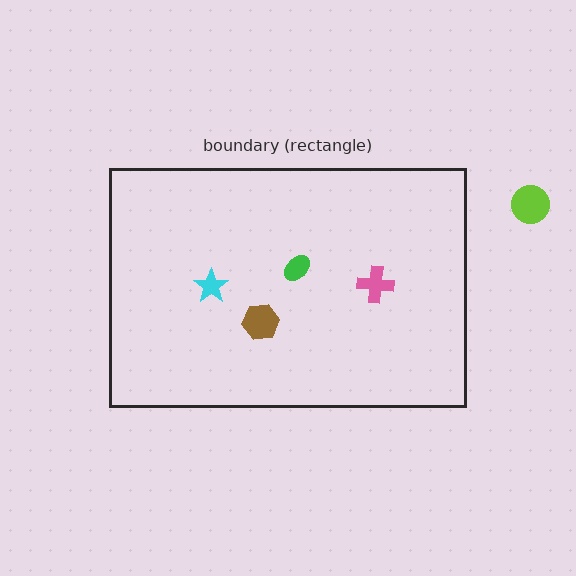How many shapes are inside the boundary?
4 inside, 1 outside.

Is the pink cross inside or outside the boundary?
Inside.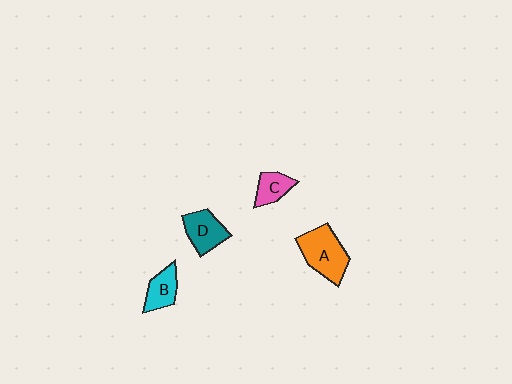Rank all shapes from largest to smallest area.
From largest to smallest: A (orange), D (teal), B (cyan), C (pink).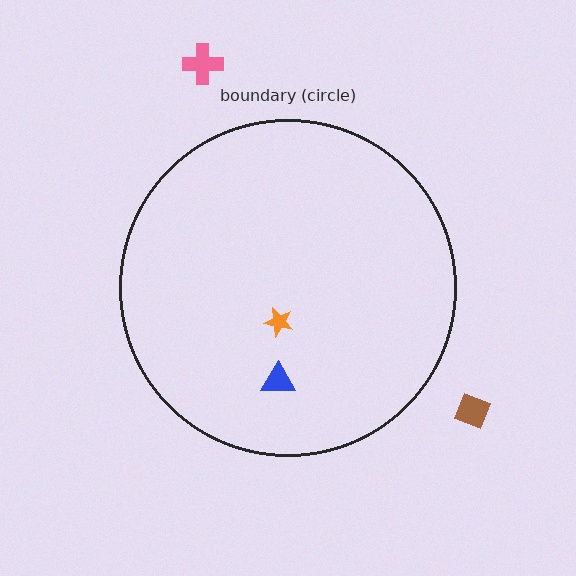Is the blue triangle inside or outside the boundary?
Inside.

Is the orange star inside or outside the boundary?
Inside.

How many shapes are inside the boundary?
2 inside, 2 outside.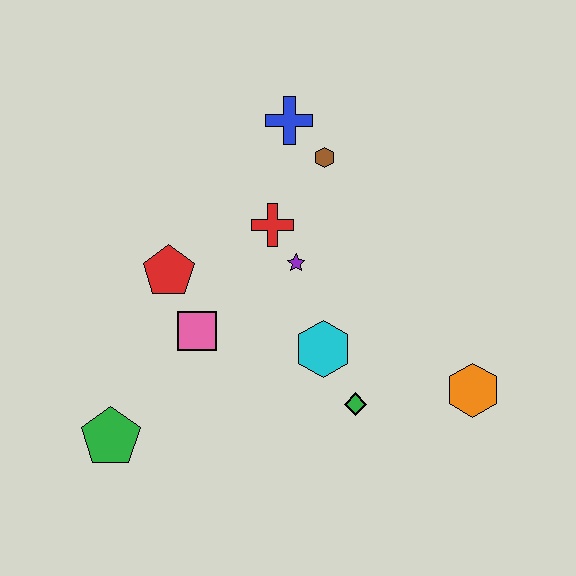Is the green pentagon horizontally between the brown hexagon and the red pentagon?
No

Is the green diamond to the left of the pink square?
No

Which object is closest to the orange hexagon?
The green diamond is closest to the orange hexagon.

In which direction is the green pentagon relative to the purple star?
The green pentagon is to the left of the purple star.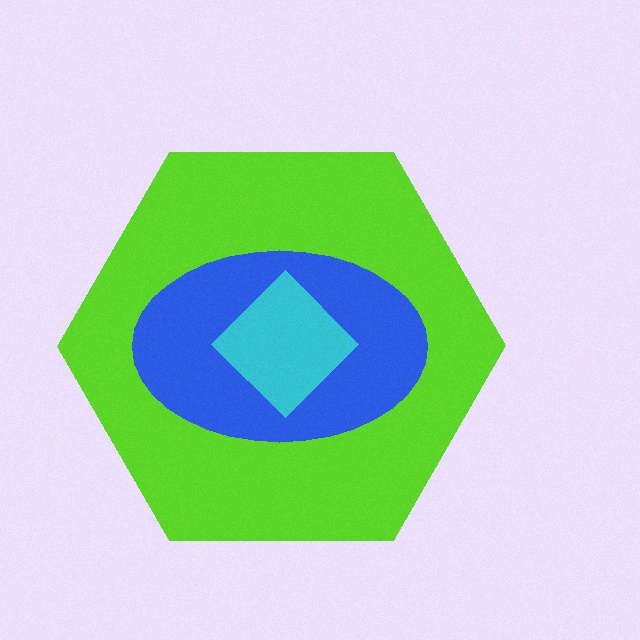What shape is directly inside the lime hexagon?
The blue ellipse.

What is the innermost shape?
The cyan diamond.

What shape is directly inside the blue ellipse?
The cyan diamond.